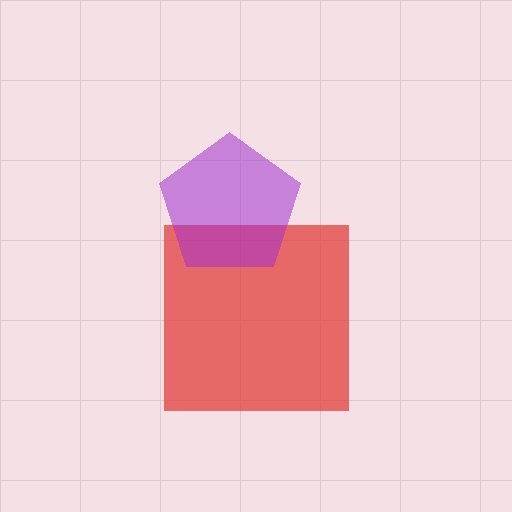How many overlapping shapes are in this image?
There are 2 overlapping shapes in the image.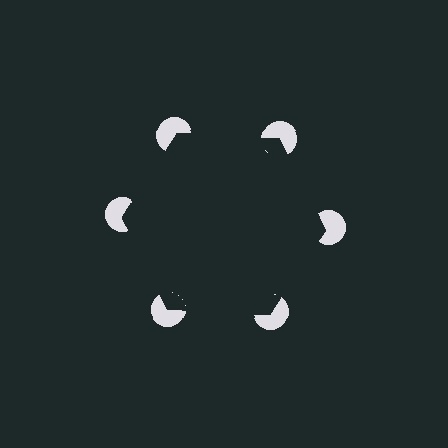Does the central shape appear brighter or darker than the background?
It typically appears slightly darker than the background, even though no actual brightness change is drawn.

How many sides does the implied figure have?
6 sides.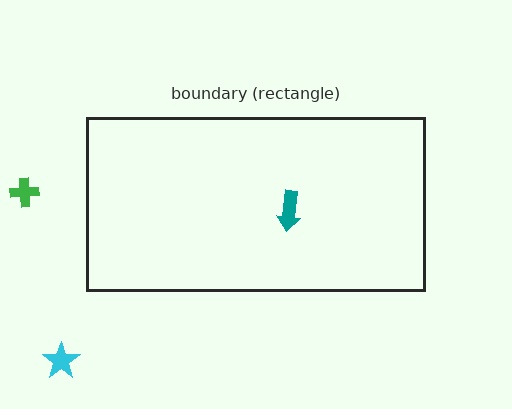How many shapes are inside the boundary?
1 inside, 2 outside.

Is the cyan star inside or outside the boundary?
Outside.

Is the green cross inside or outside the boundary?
Outside.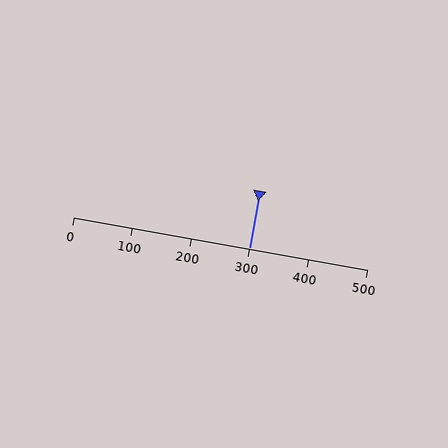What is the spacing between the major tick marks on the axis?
The major ticks are spaced 100 apart.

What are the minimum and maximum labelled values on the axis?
The axis runs from 0 to 500.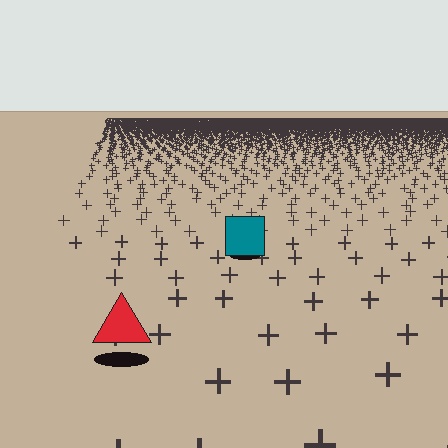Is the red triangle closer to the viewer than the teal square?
Yes. The red triangle is closer — you can tell from the texture gradient: the ground texture is coarser near it.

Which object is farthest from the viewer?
The teal square is farthest from the viewer. It appears smaller and the ground texture around it is denser.